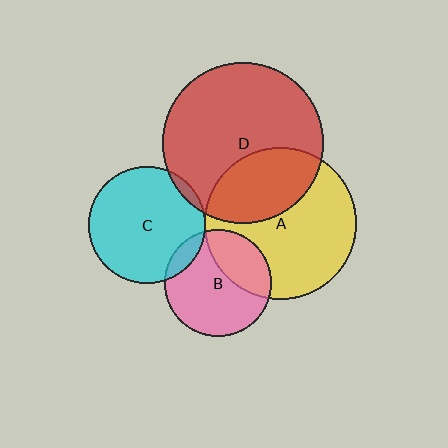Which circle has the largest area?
Circle D (red).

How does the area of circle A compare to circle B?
Approximately 2.0 times.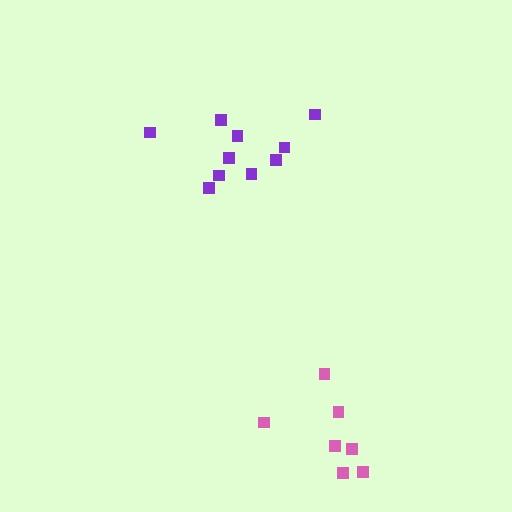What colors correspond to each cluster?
The clusters are colored: pink, purple.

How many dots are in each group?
Group 1: 7 dots, Group 2: 10 dots (17 total).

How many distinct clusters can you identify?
There are 2 distinct clusters.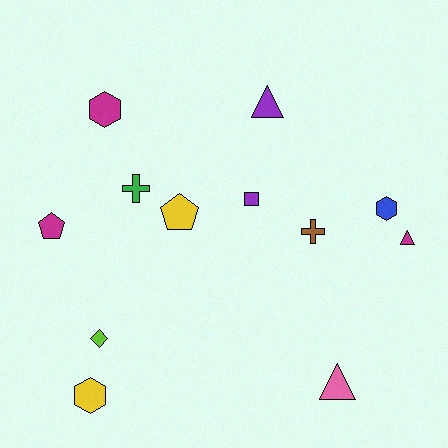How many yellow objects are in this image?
There are 2 yellow objects.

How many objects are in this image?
There are 12 objects.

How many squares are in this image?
There is 1 square.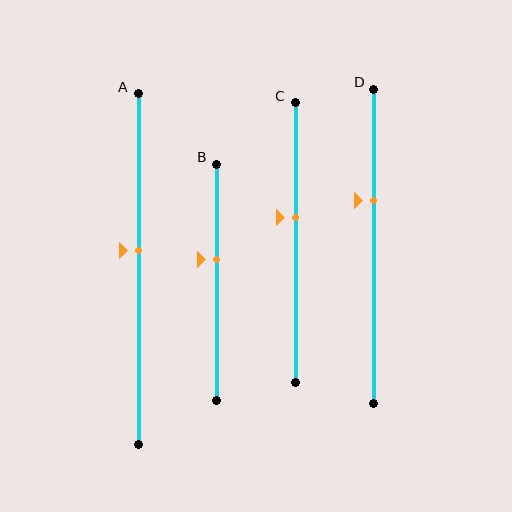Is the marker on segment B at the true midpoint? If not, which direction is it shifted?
No, the marker on segment B is shifted upward by about 10% of the segment length.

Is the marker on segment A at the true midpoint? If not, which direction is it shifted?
No, the marker on segment A is shifted upward by about 5% of the segment length.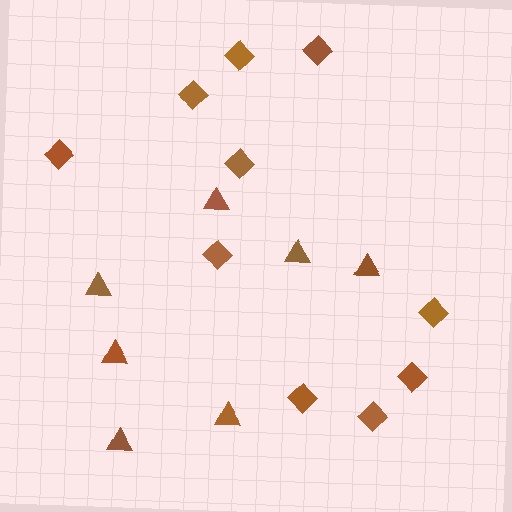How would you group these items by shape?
There are 2 groups: one group of triangles (7) and one group of diamonds (10).